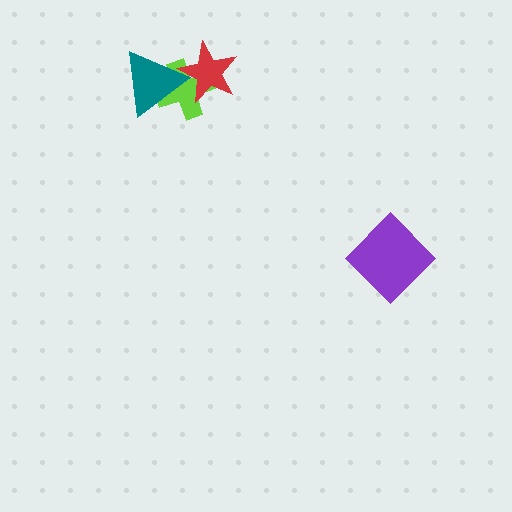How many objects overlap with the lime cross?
2 objects overlap with the lime cross.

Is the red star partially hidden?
No, no other shape covers it.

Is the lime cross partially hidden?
Yes, it is partially covered by another shape.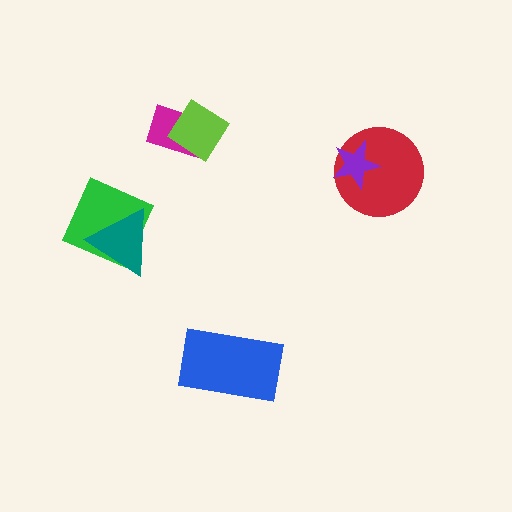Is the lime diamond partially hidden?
No, no other shape covers it.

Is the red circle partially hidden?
Yes, it is partially covered by another shape.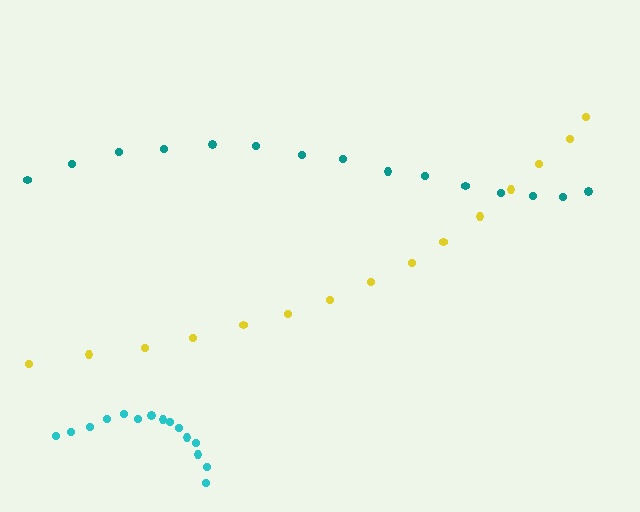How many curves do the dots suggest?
There are 3 distinct paths.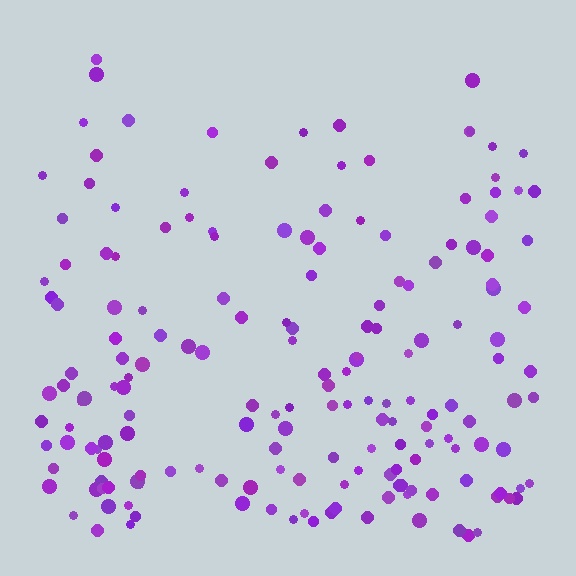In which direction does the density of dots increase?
From top to bottom, with the bottom side densest.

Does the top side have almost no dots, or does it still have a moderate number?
Still a moderate number, just noticeably fewer than the bottom.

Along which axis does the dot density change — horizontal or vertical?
Vertical.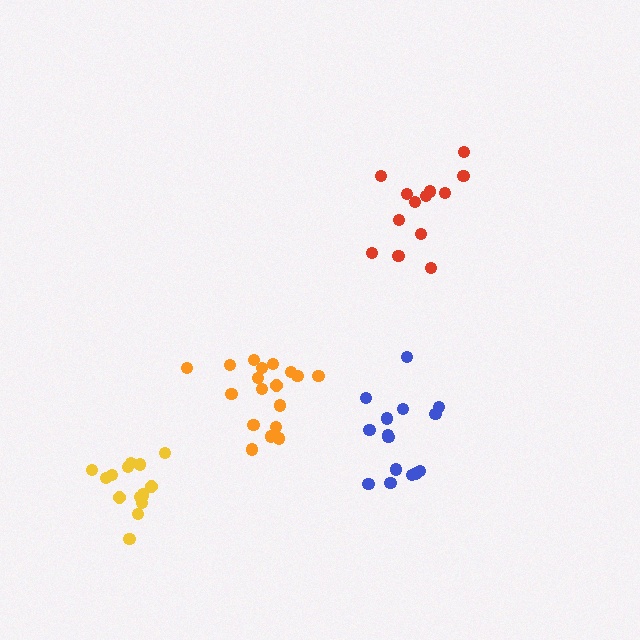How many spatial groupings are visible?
There are 4 spatial groupings.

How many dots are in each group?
Group 1: 15 dots, Group 2: 13 dots, Group 3: 18 dots, Group 4: 15 dots (61 total).